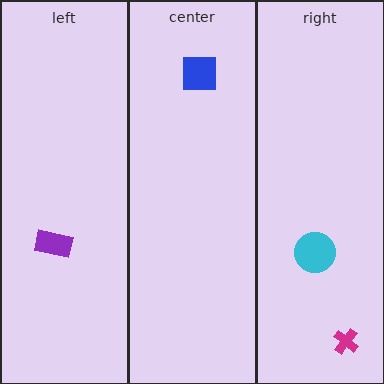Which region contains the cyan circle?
The right region.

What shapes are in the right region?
The magenta cross, the cyan circle.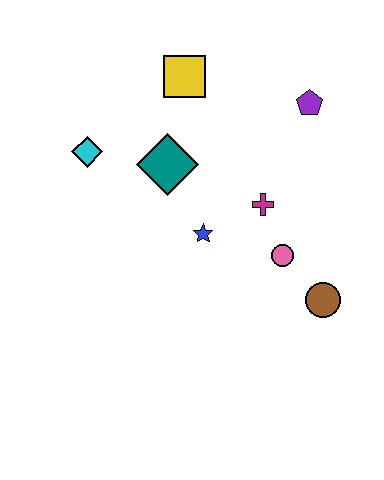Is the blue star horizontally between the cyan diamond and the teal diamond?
No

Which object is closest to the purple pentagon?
The magenta cross is closest to the purple pentagon.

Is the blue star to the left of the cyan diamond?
No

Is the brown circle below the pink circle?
Yes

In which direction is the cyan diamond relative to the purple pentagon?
The cyan diamond is to the left of the purple pentagon.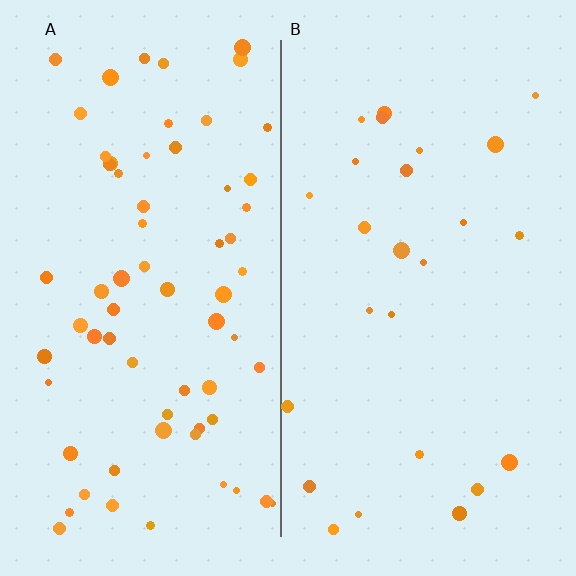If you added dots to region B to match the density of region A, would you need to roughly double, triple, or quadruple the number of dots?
Approximately triple.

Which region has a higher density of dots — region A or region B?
A (the left).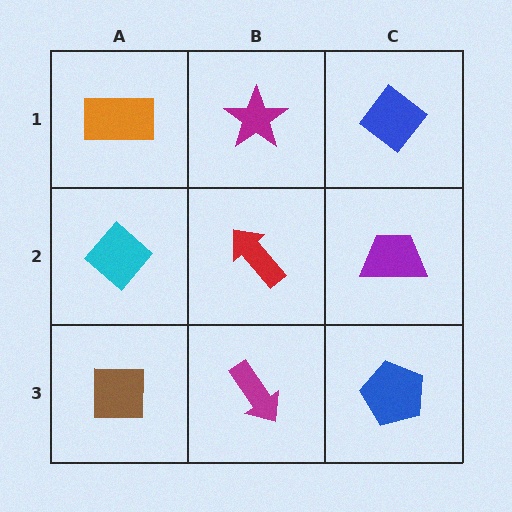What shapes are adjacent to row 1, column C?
A purple trapezoid (row 2, column C), a magenta star (row 1, column B).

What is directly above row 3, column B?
A red arrow.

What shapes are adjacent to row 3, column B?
A red arrow (row 2, column B), a brown square (row 3, column A), a blue pentagon (row 3, column C).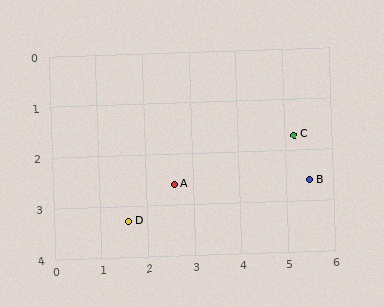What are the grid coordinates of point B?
Point B is at approximately (5.5, 2.6).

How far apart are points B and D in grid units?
Points B and D are about 4.0 grid units apart.